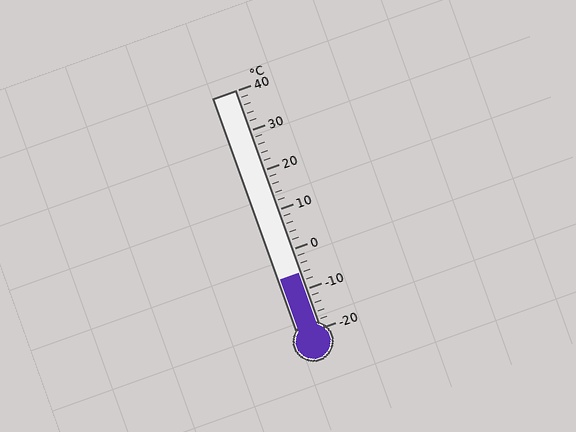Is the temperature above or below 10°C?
The temperature is below 10°C.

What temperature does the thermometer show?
The thermometer shows approximately -6°C.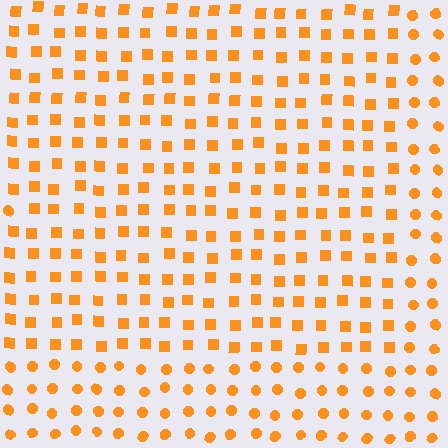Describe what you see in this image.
The image is filled with small orange elements arranged in a uniform grid. A rectangle-shaped region contains squares, while the surrounding area contains circles. The boundary is defined purely by the change in element shape.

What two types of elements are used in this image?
The image uses squares inside the rectangle region and circles outside it.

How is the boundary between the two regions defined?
The boundary is defined by a change in element shape: squares inside vs. circles outside. All elements share the same color and spacing.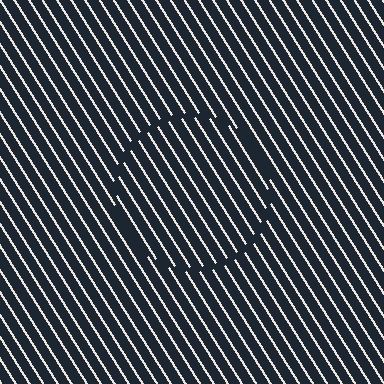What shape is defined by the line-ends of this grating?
An illusory circle. The interior of the shape contains the same grating, shifted by half a period — the contour is defined by the phase discontinuity where line-ends from the inner and outer gratings abut.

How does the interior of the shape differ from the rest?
The interior of the shape contains the same grating, shifted by half a period — the contour is defined by the phase discontinuity where line-ends from the inner and outer gratings abut.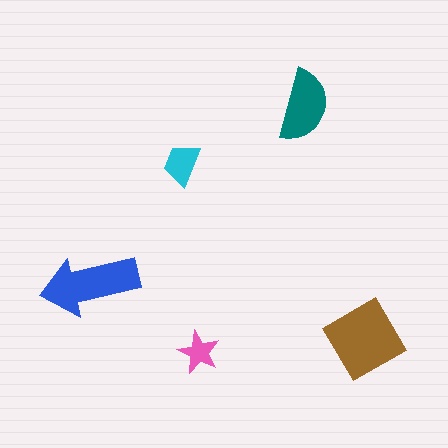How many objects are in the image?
There are 5 objects in the image.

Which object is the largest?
The brown diamond.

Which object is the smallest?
The pink star.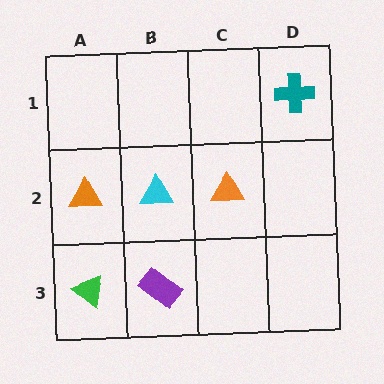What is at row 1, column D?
A teal cross.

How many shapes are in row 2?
3 shapes.